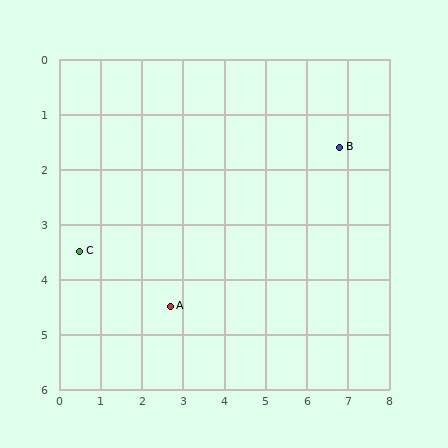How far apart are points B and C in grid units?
Points B and C are about 6.6 grid units apart.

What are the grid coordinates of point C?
Point C is at approximately (0.5, 3.5).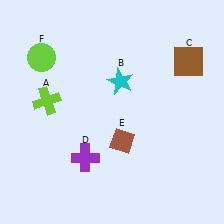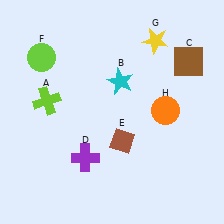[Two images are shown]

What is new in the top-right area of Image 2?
An orange circle (H) was added in the top-right area of Image 2.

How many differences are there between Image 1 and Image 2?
There are 2 differences between the two images.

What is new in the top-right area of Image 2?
A yellow star (G) was added in the top-right area of Image 2.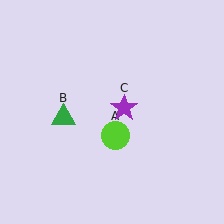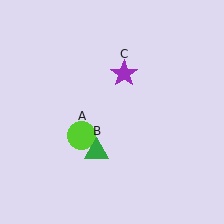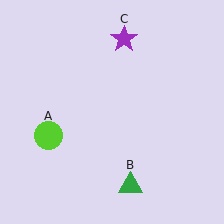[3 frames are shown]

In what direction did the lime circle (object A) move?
The lime circle (object A) moved left.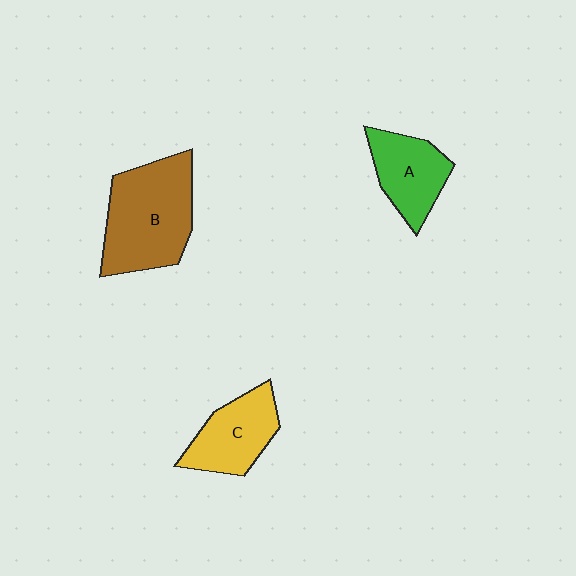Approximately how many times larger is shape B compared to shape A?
Approximately 1.7 times.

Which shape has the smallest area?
Shape A (green).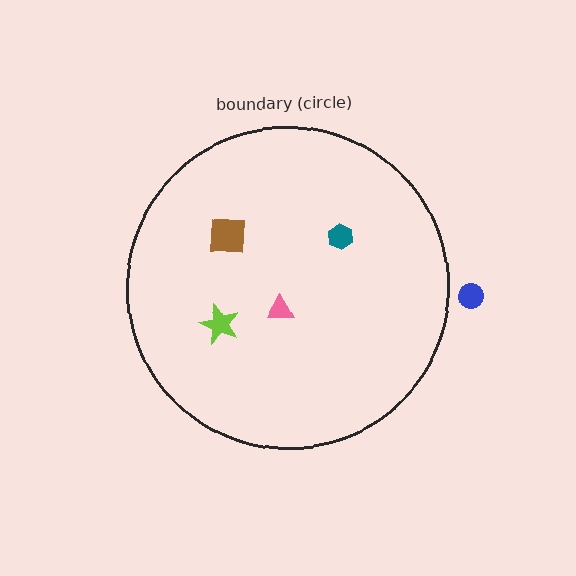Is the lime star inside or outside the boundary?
Inside.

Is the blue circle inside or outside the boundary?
Outside.